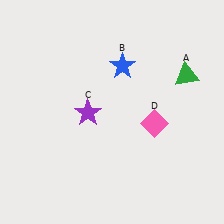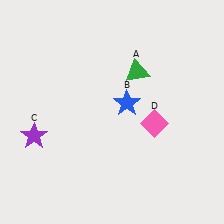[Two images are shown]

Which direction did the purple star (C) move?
The purple star (C) moved left.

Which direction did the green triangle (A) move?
The green triangle (A) moved left.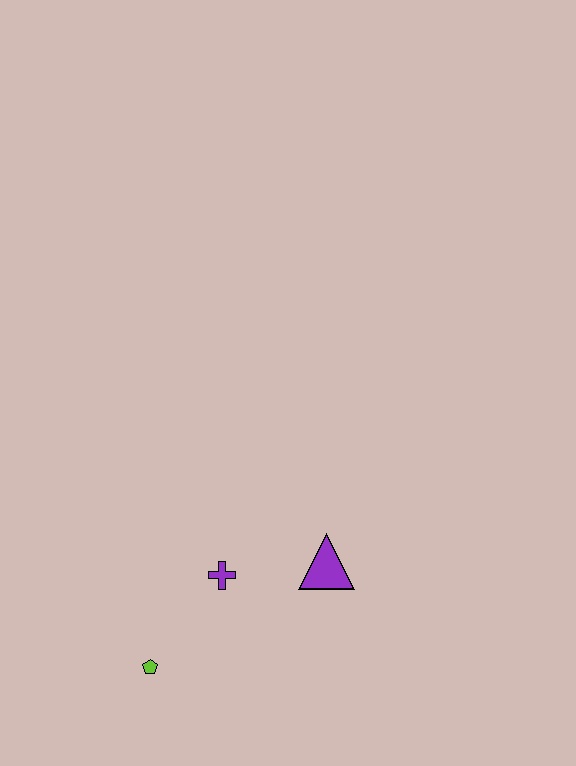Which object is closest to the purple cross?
The purple triangle is closest to the purple cross.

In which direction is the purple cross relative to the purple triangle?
The purple cross is to the left of the purple triangle.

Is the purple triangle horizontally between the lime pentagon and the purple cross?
No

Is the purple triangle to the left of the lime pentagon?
No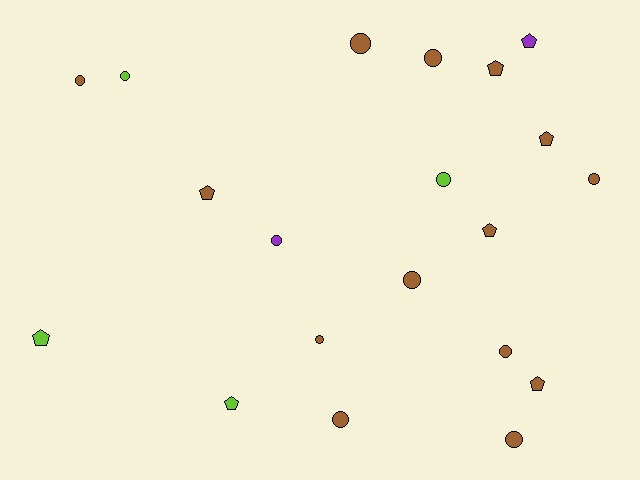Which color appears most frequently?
Brown, with 14 objects.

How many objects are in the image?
There are 20 objects.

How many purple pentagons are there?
There is 1 purple pentagon.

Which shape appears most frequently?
Circle, with 12 objects.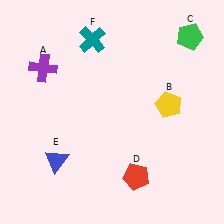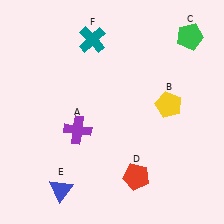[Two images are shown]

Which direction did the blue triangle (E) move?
The blue triangle (E) moved down.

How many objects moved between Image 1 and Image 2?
2 objects moved between the two images.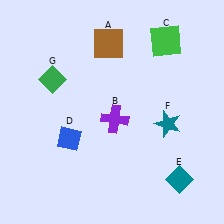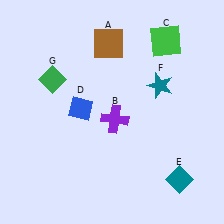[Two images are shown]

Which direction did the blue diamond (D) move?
The blue diamond (D) moved up.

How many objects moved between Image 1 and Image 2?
2 objects moved between the two images.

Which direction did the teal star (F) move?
The teal star (F) moved up.